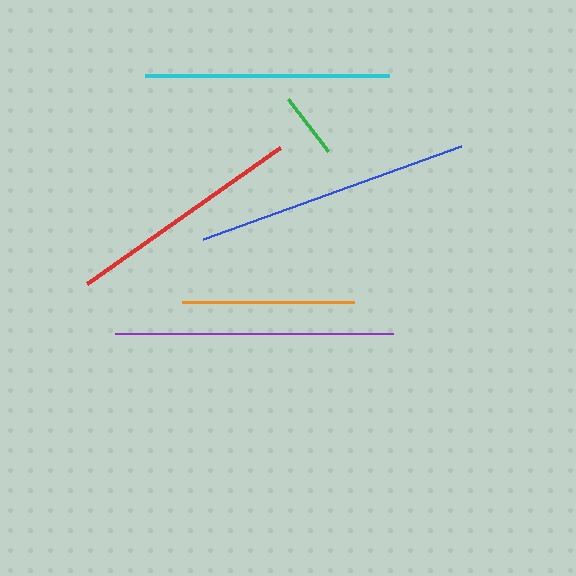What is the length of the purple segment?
The purple segment is approximately 278 pixels long.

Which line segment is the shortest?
The green line is the shortest at approximately 66 pixels.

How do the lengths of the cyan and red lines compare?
The cyan and red lines are approximately the same length.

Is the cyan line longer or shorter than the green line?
The cyan line is longer than the green line.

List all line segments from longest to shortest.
From longest to shortest: purple, blue, cyan, red, orange, green.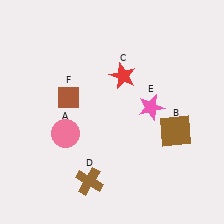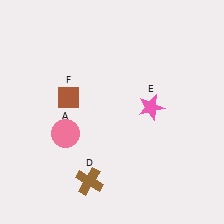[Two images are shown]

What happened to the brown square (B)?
The brown square (B) was removed in Image 2. It was in the bottom-right area of Image 1.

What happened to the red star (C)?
The red star (C) was removed in Image 2. It was in the top-right area of Image 1.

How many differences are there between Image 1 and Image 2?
There are 2 differences between the two images.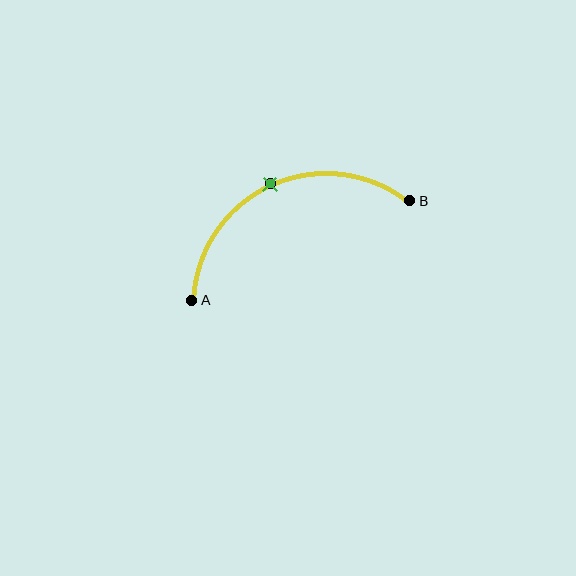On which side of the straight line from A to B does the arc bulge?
The arc bulges above the straight line connecting A and B.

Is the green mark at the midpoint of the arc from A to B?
Yes. The green mark lies on the arc at equal arc-length from both A and B — it is the arc midpoint.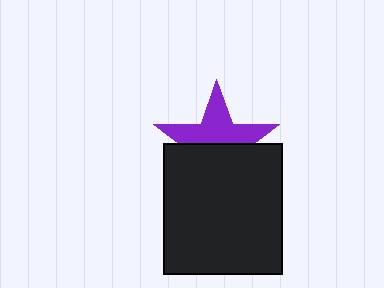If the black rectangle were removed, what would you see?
You would see the complete purple star.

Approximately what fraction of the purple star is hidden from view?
Roughly 48% of the purple star is hidden behind the black rectangle.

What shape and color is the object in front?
The object in front is a black rectangle.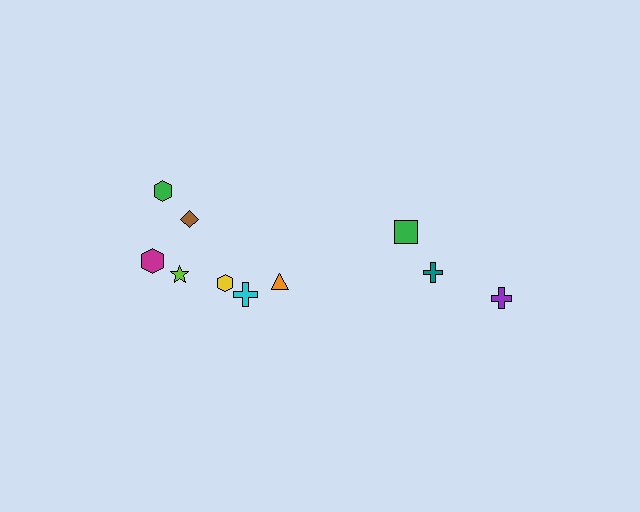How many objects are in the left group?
There are 7 objects.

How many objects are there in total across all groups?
There are 10 objects.